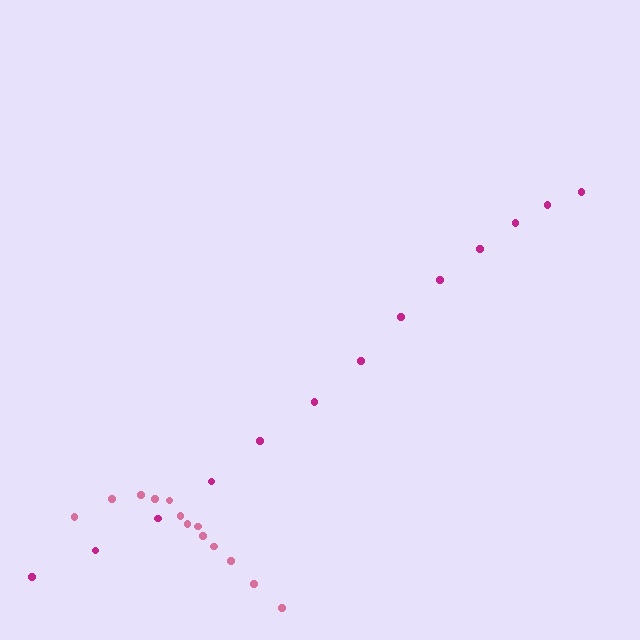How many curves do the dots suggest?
There are 2 distinct paths.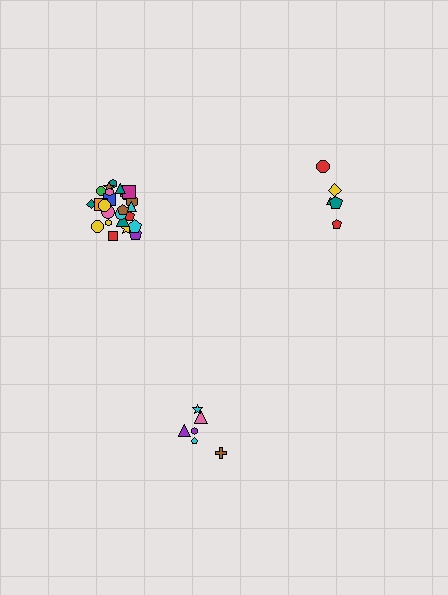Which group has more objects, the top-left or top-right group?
The top-left group.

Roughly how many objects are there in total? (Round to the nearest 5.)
Roughly 35 objects in total.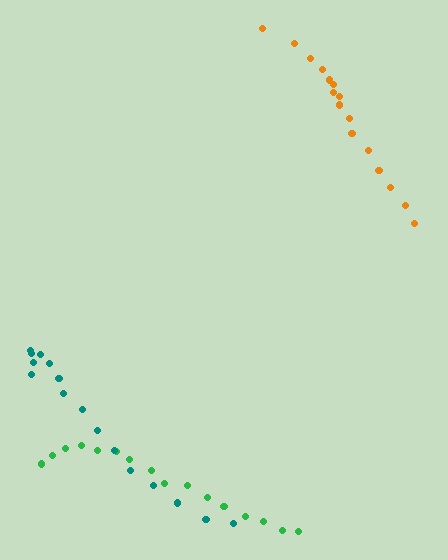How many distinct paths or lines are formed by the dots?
There are 3 distinct paths.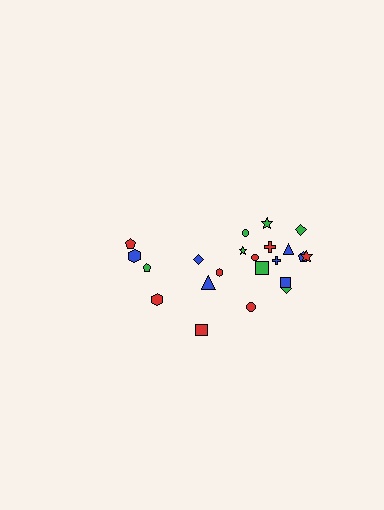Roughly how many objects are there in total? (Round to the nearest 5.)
Roughly 20 objects in total.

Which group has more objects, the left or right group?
The right group.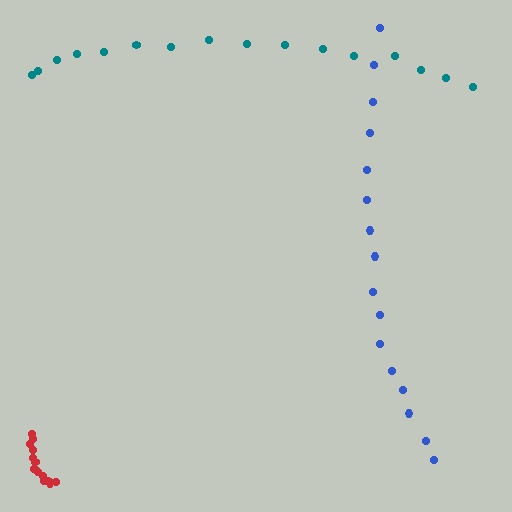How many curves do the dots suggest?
There are 3 distinct paths.